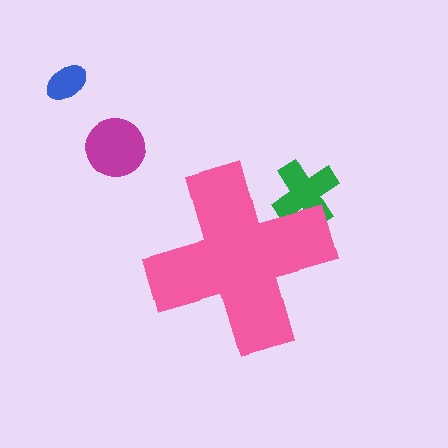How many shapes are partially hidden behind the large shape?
1 shape is partially hidden.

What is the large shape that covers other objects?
A pink cross.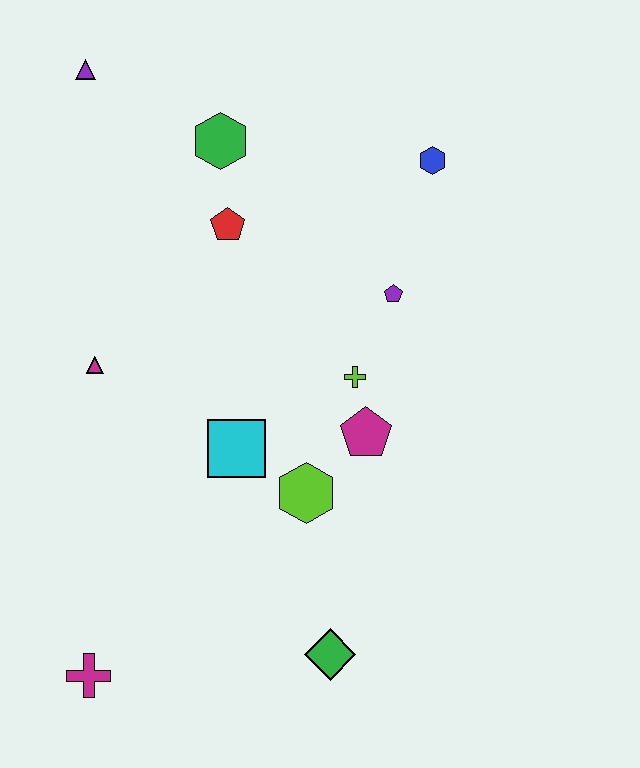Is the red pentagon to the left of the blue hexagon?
Yes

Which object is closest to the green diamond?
The lime hexagon is closest to the green diamond.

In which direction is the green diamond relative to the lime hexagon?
The green diamond is below the lime hexagon.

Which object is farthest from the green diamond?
The purple triangle is farthest from the green diamond.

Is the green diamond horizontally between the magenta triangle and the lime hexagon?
No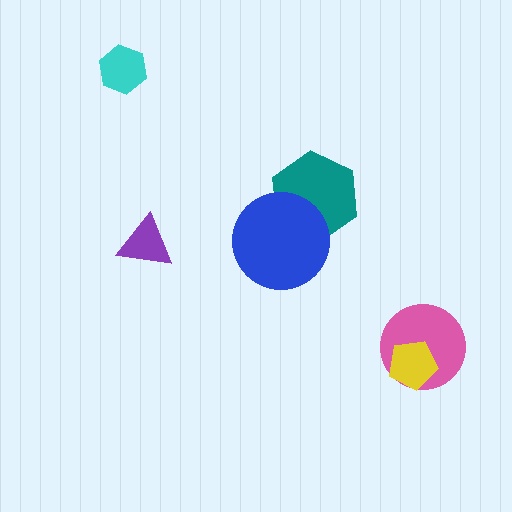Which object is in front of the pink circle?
The yellow pentagon is in front of the pink circle.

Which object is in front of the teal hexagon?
The blue circle is in front of the teal hexagon.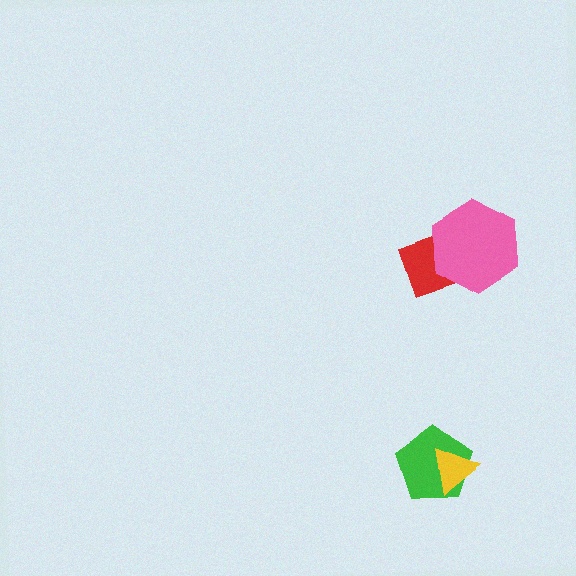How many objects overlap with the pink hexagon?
1 object overlaps with the pink hexagon.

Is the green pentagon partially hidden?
Yes, it is partially covered by another shape.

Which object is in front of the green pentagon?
The yellow triangle is in front of the green pentagon.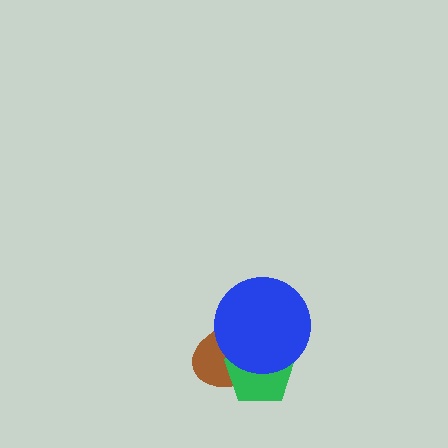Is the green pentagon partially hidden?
Yes, it is partially covered by another shape.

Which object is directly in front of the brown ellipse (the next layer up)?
The green pentagon is directly in front of the brown ellipse.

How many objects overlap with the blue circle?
2 objects overlap with the blue circle.